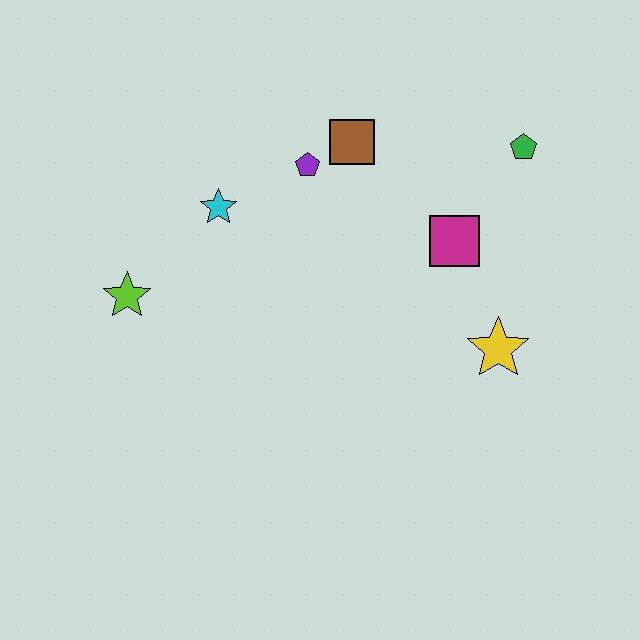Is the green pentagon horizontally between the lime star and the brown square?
No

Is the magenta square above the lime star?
Yes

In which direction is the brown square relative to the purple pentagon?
The brown square is to the right of the purple pentagon.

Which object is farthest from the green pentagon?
The lime star is farthest from the green pentagon.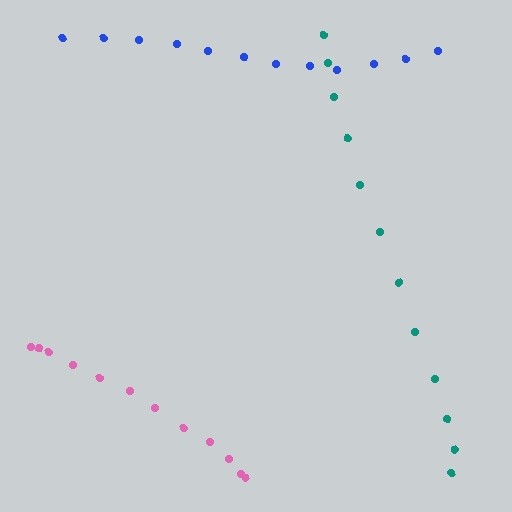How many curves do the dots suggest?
There are 3 distinct paths.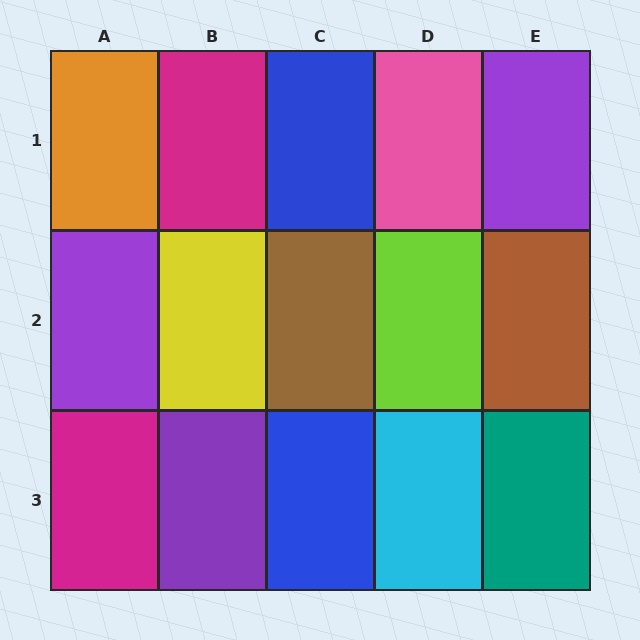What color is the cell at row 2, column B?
Yellow.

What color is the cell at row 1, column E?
Purple.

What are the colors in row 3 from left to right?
Magenta, purple, blue, cyan, teal.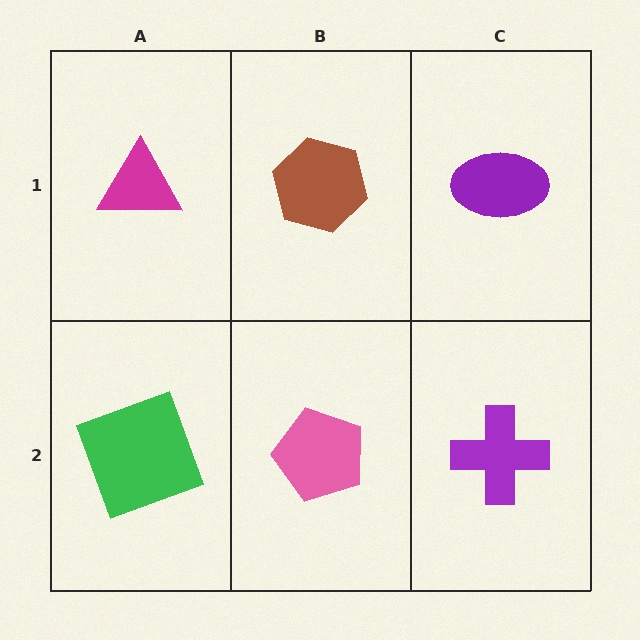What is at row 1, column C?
A purple ellipse.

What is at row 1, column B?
A brown hexagon.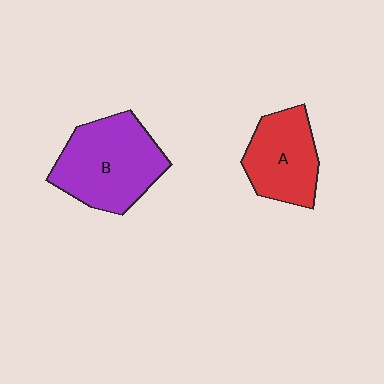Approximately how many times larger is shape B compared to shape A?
Approximately 1.4 times.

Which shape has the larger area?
Shape B (purple).